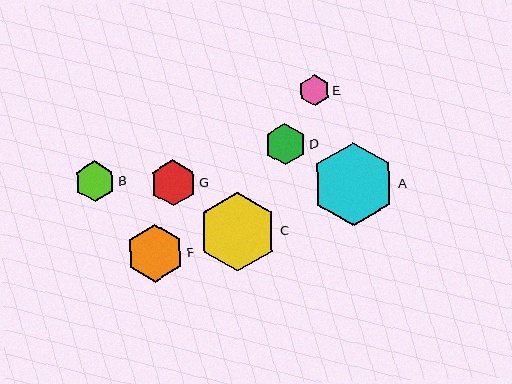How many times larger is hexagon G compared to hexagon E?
Hexagon G is approximately 1.5 times the size of hexagon E.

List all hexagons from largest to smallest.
From largest to smallest: A, C, F, G, D, B, E.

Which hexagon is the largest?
Hexagon A is the largest with a size of approximately 83 pixels.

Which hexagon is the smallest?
Hexagon E is the smallest with a size of approximately 31 pixels.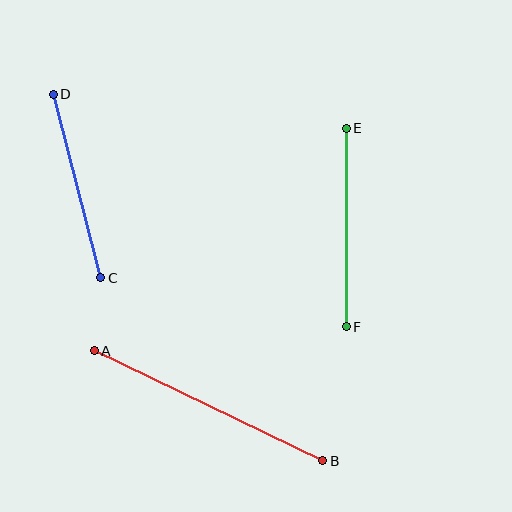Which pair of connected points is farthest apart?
Points A and B are farthest apart.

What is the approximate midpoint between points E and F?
The midpoint is at approximately (346, 228) pixels.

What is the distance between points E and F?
The distance is approximately 198 pixels.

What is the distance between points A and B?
The distance is approximately 253 pixels.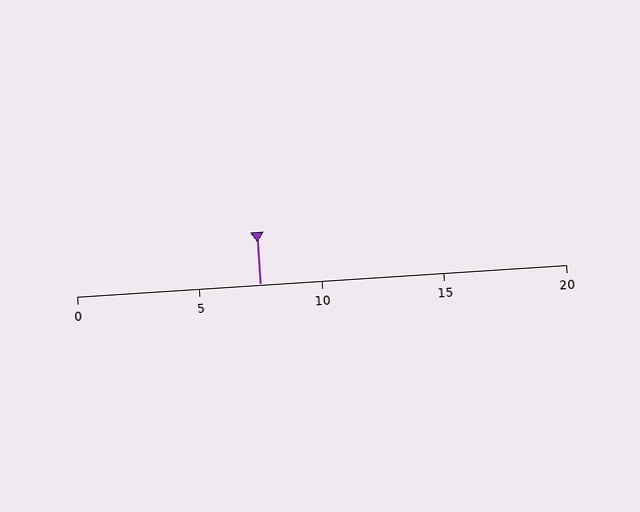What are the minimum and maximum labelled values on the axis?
The axis runs from 0 to 20.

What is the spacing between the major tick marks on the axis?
The major ticks are spaced 5 apart.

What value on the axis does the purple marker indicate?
The marker indicates approximately 7.5.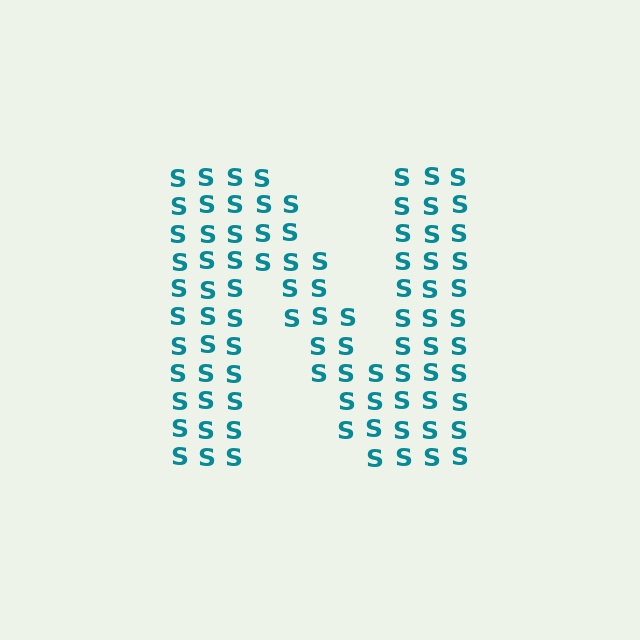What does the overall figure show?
The overall figure shows the letter N.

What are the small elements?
The small elements are letter S's.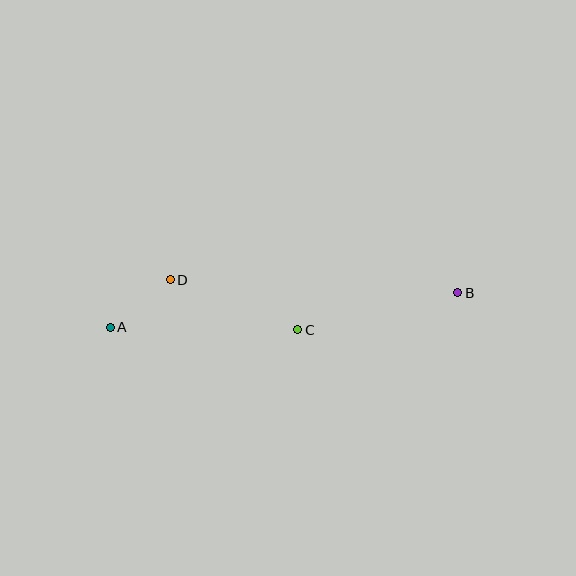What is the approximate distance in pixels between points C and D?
The distance between C and D is approximately 137 pixels.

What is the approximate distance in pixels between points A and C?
The distance between A and C is approximately 188 pixels.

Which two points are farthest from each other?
Points A and B are farthest from each other.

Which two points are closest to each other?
Points A and D are closest to each other.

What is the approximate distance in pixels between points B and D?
The distance between B and D is approximately 288 pixels.